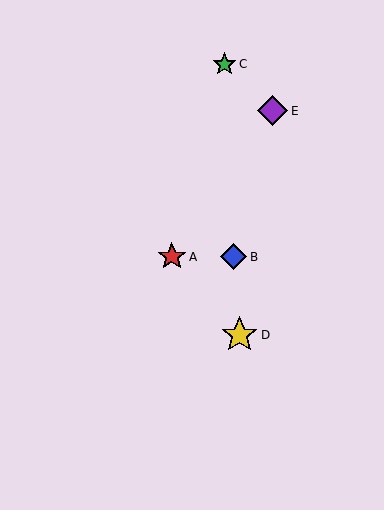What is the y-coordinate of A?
Object A is at y≈257.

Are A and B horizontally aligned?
Yes, both are at y≈257.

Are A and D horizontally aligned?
No, A is at y≈257 and D is at y≈335.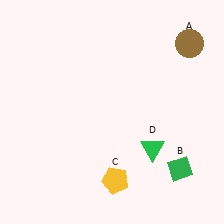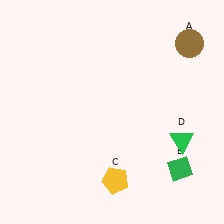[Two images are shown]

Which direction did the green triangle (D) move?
The green triangle (D) moved right.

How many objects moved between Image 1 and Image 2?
1 object moved between the two images.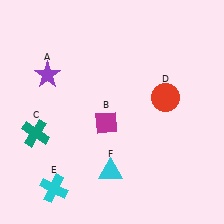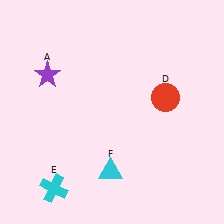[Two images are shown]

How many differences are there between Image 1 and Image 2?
There are 2 differences between the two images.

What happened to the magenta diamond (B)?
The magenta diamond (B) was removed in Image 2. It was in the bottom-left area of Image 1.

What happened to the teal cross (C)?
The teal cross (C) was removed in Image 2. It was in the bottom-left area of Image 1.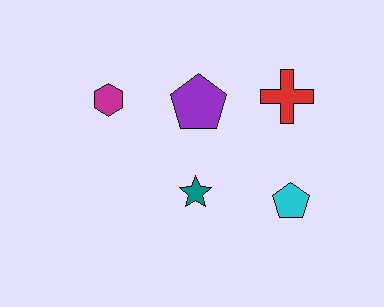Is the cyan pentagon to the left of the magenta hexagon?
No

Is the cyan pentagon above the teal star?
No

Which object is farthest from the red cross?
The magenta hexagon is farthest from the red cross.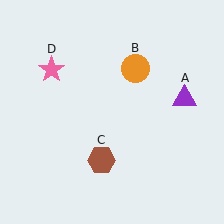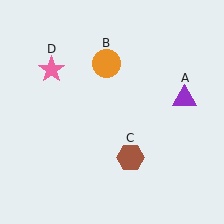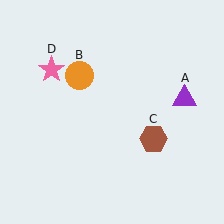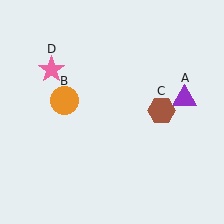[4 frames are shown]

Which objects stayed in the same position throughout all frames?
Purple triangle (object A) and pink star (object D) remained stationary.